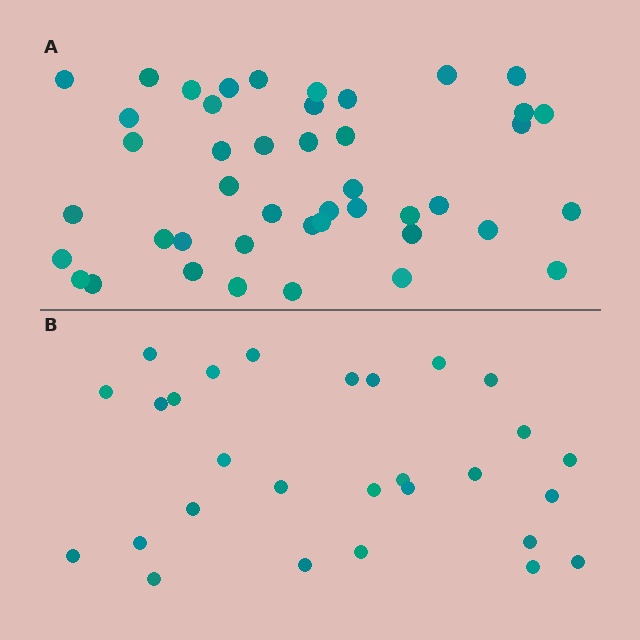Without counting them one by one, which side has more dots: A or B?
Region A (the top region) has more dots.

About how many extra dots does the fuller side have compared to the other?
Region A has approximately 15 more dots than region B.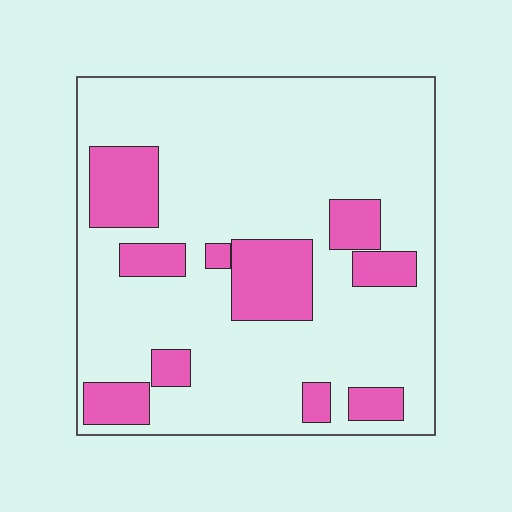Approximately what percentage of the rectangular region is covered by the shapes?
Approximately 20%.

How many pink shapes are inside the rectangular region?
10.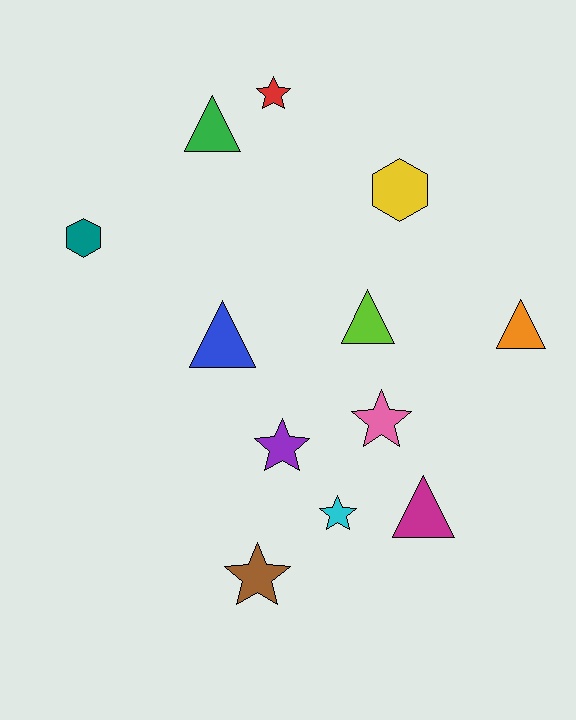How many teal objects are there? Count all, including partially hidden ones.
There is 1 teal object.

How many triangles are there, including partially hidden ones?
There are 5 triangles.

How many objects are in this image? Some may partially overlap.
There are 12 objects.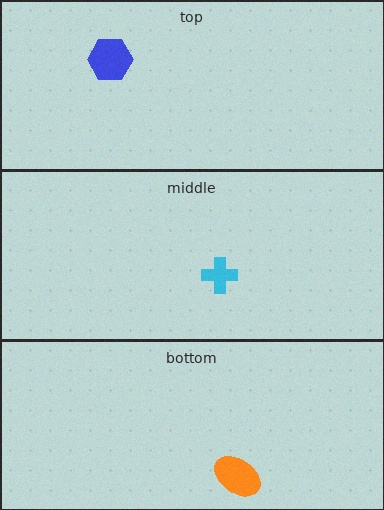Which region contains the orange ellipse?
The bottom region.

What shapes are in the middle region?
The cyan cross.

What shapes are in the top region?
The blue hexagon.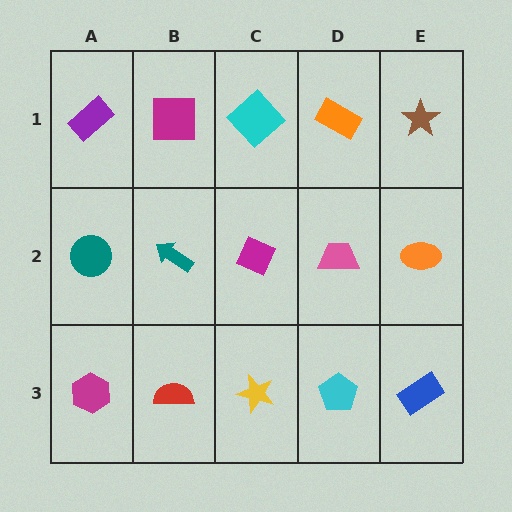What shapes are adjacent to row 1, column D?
A pink trapezoid (row 2, column D), a cyan diamond (row 1, column C), a brown star (row 1, column E).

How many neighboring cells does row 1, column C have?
3.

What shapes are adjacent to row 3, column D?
A pink trapezoid (row 2, column D), a yellow star (row 3, column C), a blue rectangle (row 3, column E).